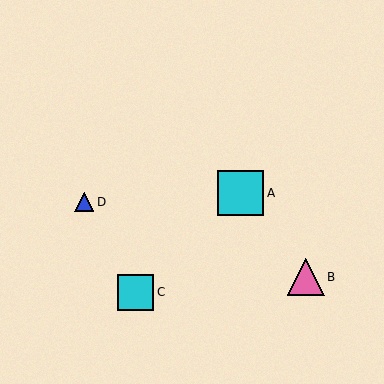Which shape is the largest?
The cyan square (labeled A) is the largest.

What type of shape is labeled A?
Shape A is a cyan square.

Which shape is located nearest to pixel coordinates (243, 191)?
The cyan square (labeled A) at (241, 193) is nearest to that location.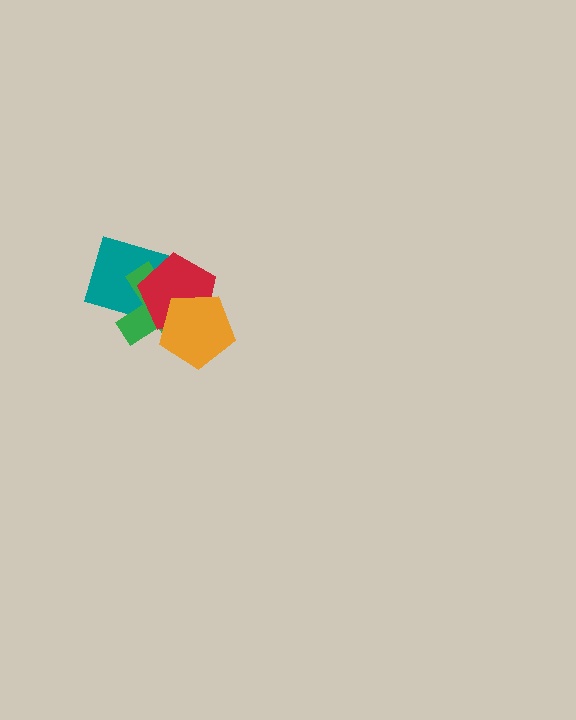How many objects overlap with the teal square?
2 objects overlap with the teal square.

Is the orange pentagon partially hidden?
No, no other shape covers it.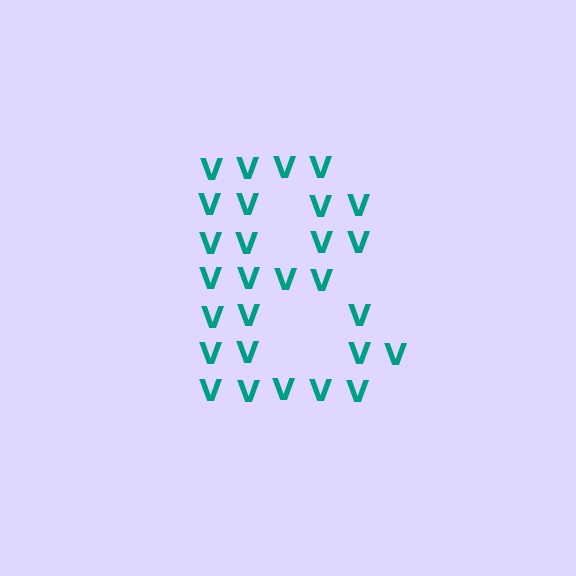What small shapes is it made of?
It is made of small letter V's.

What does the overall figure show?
The overall figure shows the letter B.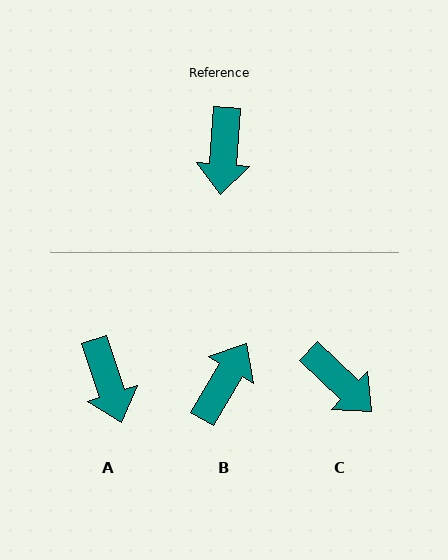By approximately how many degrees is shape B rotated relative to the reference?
Approximately 153 degrees counter-clockwise.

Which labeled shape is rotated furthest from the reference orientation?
B, about 153 degrees away.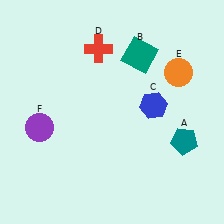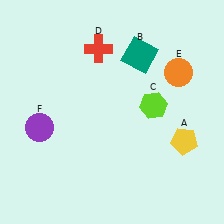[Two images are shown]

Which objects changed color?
A changed from teal to yellow. C changed from blue to lime.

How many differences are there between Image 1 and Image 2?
There are 2 differences between the two images.